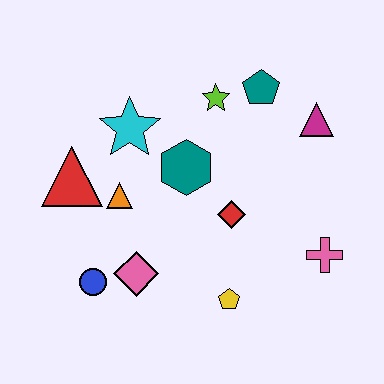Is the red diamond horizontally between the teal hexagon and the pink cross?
Yes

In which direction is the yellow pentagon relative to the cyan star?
The yellow pentagon is below the cyan star.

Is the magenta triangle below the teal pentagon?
Yes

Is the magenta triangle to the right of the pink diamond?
Yes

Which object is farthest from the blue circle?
The magenta triangle is farthest from the blue circle.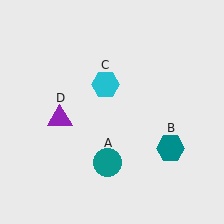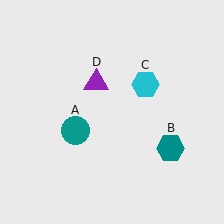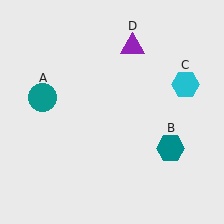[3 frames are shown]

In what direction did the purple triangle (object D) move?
The purple triangle (object D) moved up and to the right.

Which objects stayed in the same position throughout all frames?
Teal hexagon (object B) remained stationary.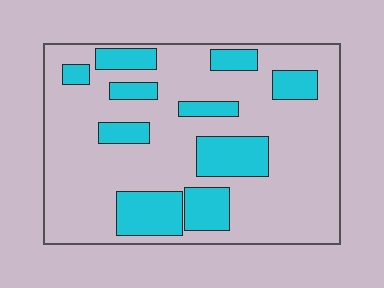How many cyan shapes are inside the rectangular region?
10.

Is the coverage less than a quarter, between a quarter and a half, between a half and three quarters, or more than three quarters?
Between a quarter and a half.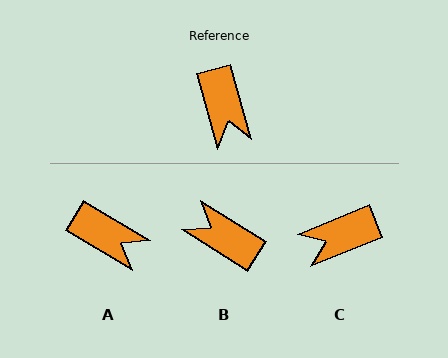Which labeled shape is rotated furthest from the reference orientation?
B, about 138 degrees away.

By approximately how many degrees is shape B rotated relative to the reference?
Approximately 138 degrees clockwise.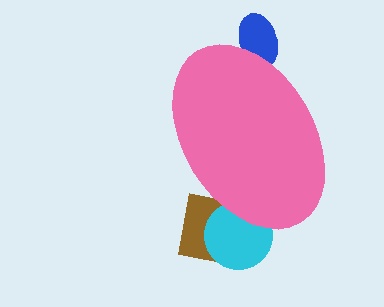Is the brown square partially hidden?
Yes, the brown square is partially hidden behind the pink ellipse.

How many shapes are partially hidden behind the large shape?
3 shapes are partially hidden.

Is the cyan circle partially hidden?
Yes, the cyan circle is partially hidden behind the pink ellipse.